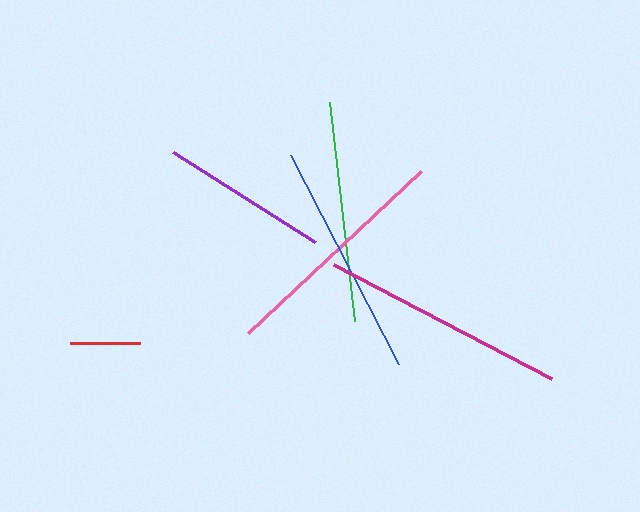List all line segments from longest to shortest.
From longest to shortest: magenta, pink, blue, green, purple, red.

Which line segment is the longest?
The magenta line is the longest at approximately 247 pixels.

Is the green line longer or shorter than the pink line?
The pink line is longer than the green line.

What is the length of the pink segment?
The pink segment is approximately 237 pixels long.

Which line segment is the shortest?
The red line is the shortest at approximately 70 pixels.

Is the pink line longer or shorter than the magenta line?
The magenta line is longer than the pink line.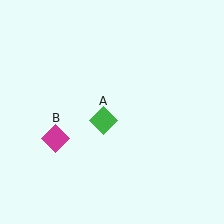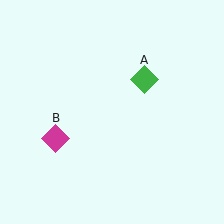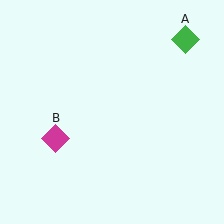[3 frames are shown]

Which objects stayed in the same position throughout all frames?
Magenta diamond (object B) remained stationary.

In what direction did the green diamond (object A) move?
The green diamond (object A) moved up and to the right.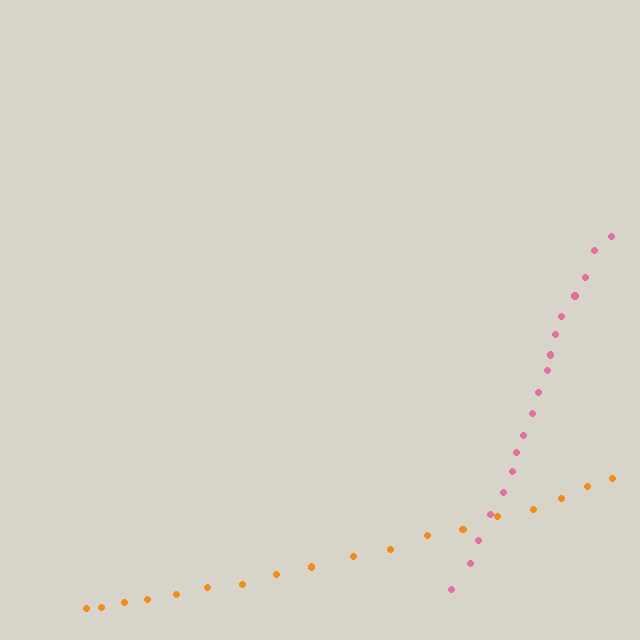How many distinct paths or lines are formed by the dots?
There are 2 distinct paths.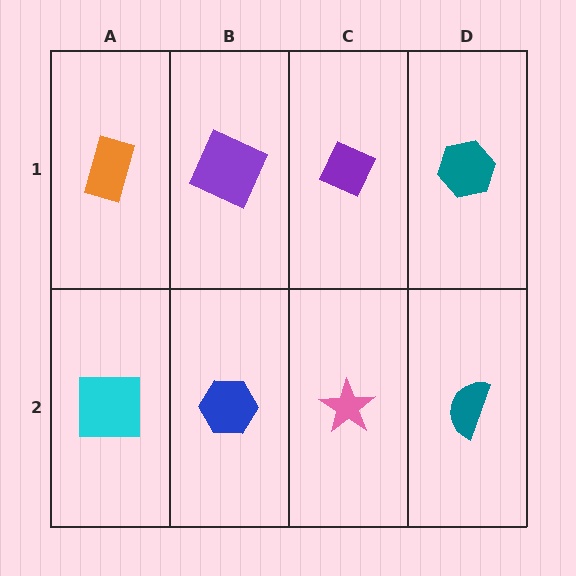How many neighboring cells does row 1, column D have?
2.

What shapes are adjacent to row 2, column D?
A teal hexagon (row 1, column D), a pink star (row 2, column C).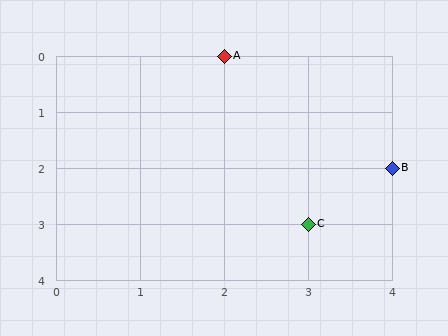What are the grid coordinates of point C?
Point C is at grid coordinates (3, 3).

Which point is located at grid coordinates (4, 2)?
Point B is at (4, 2).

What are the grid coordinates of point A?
Point A is at grid coordinates (2, 0).